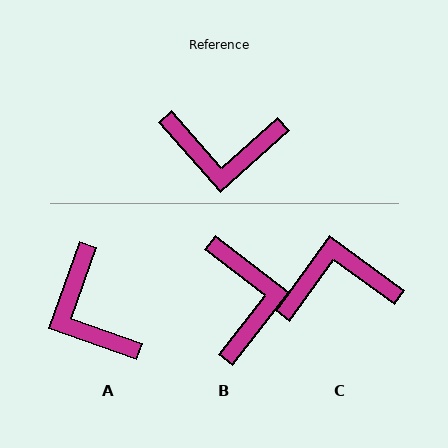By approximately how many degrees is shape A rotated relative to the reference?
Approximately 61 degrees clockwise.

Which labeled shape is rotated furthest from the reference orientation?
C, about 168 degrees away.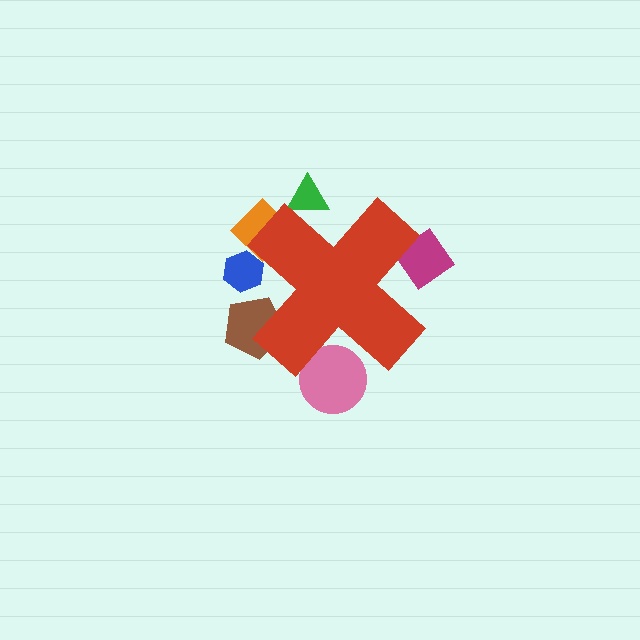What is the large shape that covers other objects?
A red cross.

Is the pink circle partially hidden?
Yes, the pink circle is partially hidden behind the red cross.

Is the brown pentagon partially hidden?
Yes, the brown pentagon is partially hidden behind the red cross.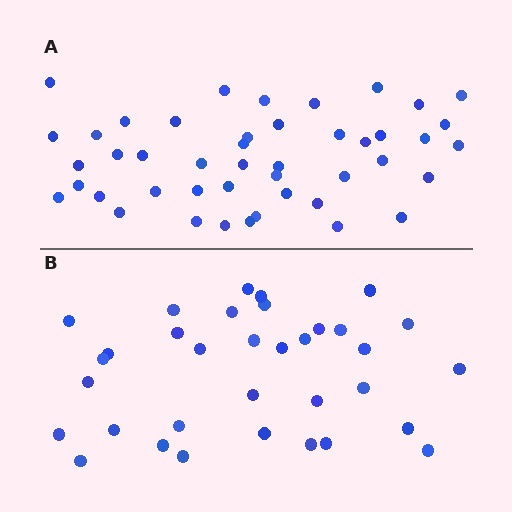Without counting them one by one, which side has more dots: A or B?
Region A (the top region) has more dots.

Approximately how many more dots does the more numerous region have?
Region A has roughly 12 or so more dots than region B.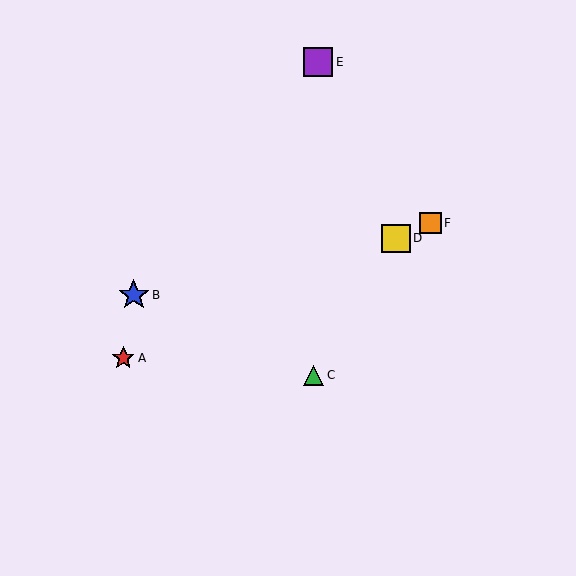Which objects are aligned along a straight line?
Objects A, D, F are aligned along a straight line.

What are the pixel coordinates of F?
Object F is at (431, 223).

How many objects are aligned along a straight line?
3 objects (A, D, F) are aligned along a straight line.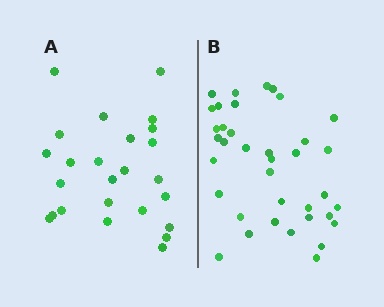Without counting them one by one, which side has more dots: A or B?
Region B (the right region) has more dots.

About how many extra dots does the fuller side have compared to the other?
Region B has roughly 12 or so more dots than region A.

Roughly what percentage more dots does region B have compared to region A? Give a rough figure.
About 50% more.